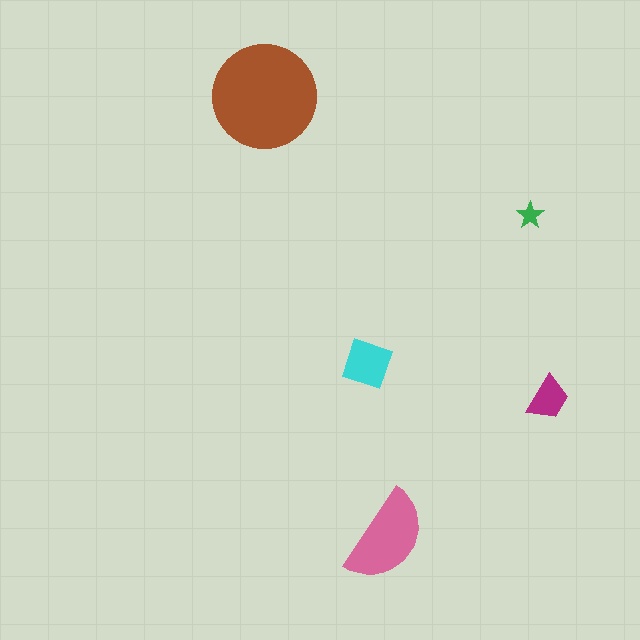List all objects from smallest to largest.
The green star, the magenta trapezoid, the cyan square, the pink semicircle, the brown circle.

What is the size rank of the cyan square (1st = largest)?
3rd.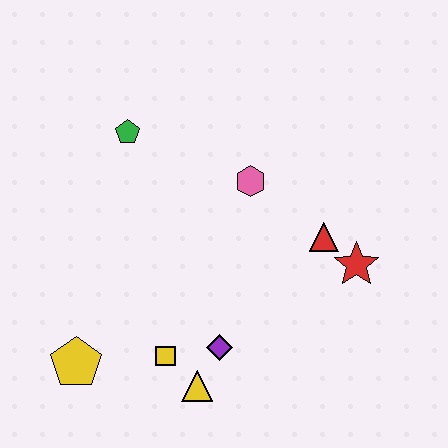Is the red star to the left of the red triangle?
No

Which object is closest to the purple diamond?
The yellow triangle is closest to the purple diamond.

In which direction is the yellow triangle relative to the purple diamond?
The yellow triangle is below the purple diamond.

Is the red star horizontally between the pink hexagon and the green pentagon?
No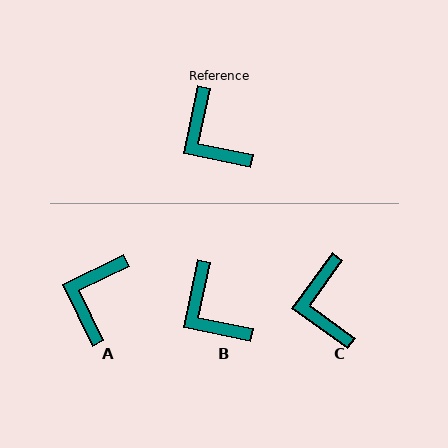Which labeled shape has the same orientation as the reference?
B.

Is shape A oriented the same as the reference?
No, it is off by about 52 degrees.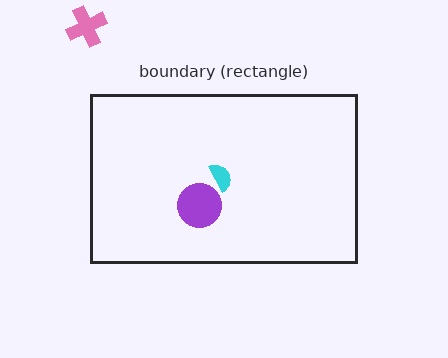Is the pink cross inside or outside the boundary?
Outside.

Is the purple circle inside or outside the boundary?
Inside.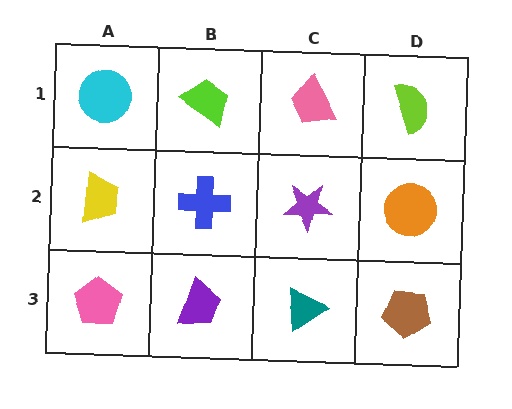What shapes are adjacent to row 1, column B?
A blue cross (row 2, column B), a cyan circle (row 1, column A), a pink trapezoid (row 1, column C).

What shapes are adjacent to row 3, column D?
An orange circle (row 2, column D), a teal triangle (row 3, column C).